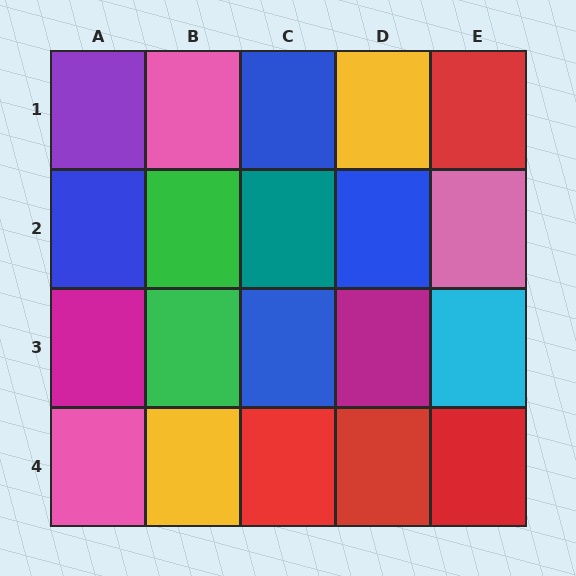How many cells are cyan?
1 cell is cyan.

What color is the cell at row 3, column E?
Cyan.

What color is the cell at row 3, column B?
Green.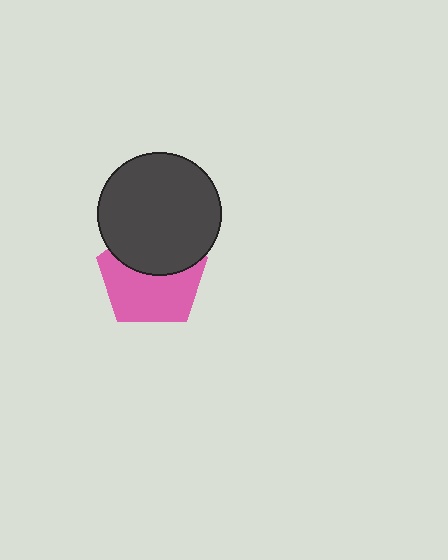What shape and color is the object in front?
The object in front is a dark gray circle.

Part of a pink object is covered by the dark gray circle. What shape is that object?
It is a pentagon.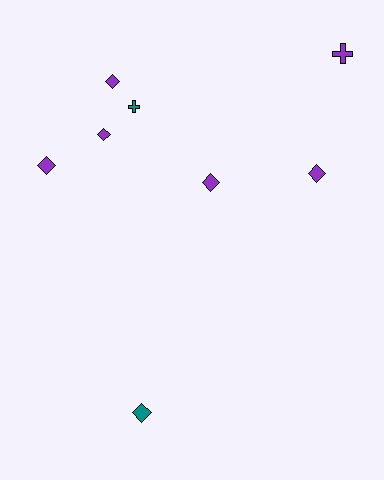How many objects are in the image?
There are 8 objects.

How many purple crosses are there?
There is 1 purple cross.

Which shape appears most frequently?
Diamond, with 6 objects.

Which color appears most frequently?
Purple, with 6 objects.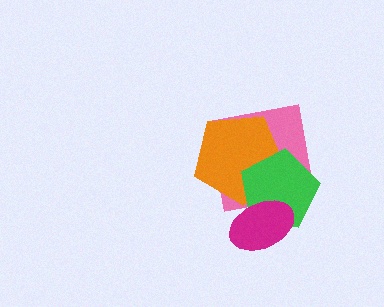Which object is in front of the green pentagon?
The magenta ellipse is in front of the green pentagon.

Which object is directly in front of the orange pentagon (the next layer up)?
The green pentagon is directly in front of the orange pentagon.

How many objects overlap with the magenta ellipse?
3 objects overlap with the magenta ellipse.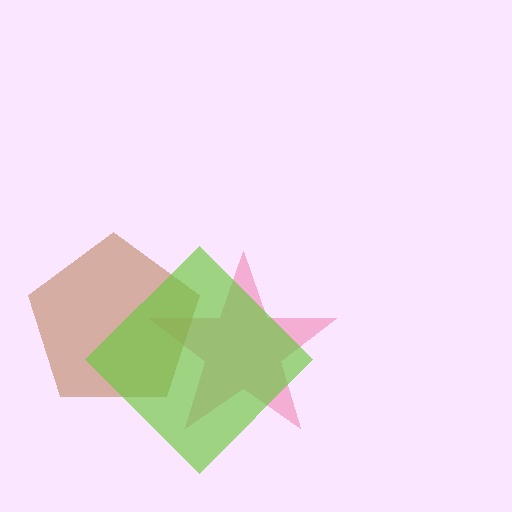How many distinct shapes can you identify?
There are 3 distinct shapes: a pink star, a brown pentagon, a lime diamond.